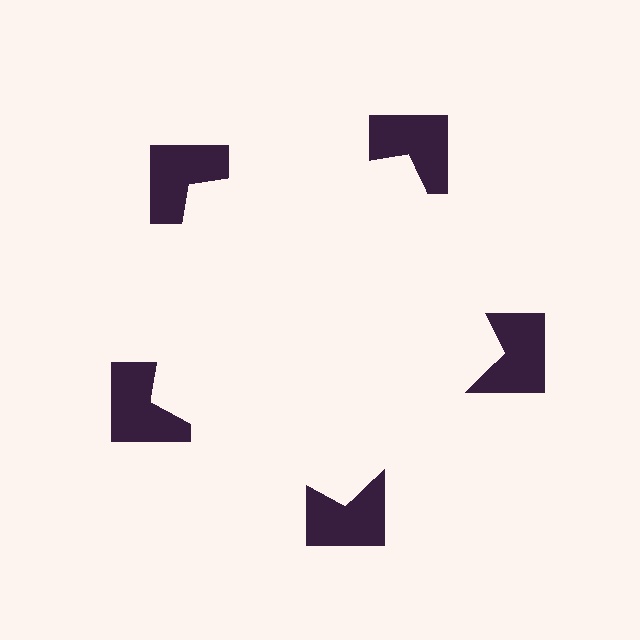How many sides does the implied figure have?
5 sides.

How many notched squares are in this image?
There are 5 — one at each vertex of the illusory pentagon.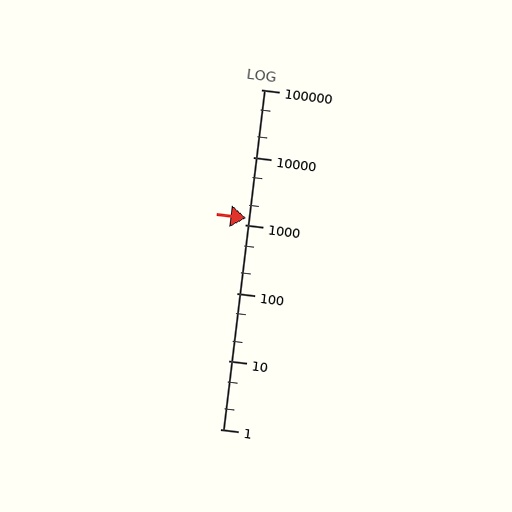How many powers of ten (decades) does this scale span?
The scale spans 5 decades, from 1 to 100000.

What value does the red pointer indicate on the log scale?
The pointer indicates approximately 1300.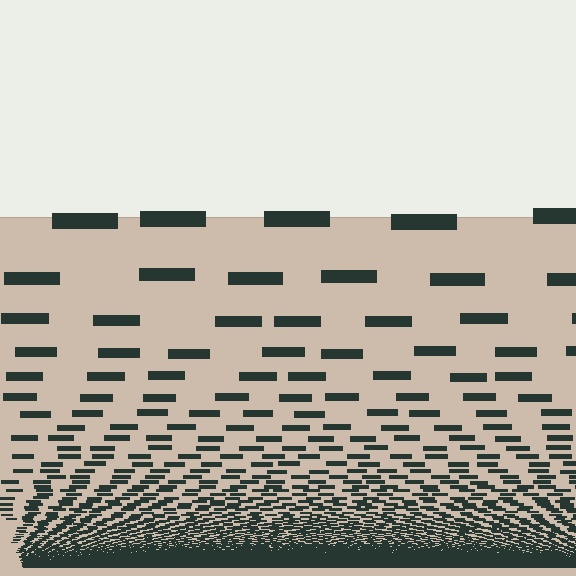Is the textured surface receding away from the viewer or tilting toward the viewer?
The surface appears to tilt toward the viewer. Texture elements get larger and sparser toward the top.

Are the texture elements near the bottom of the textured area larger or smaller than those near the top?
Smaller. The gradient is inverted — elements near the bottom are smaller and denser.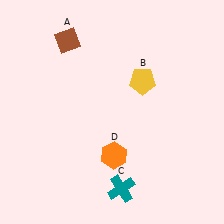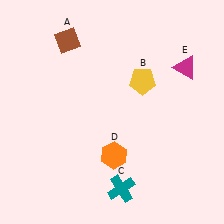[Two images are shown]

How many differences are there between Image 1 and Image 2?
There is 1 difference between the two images.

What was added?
A magenta triangle (E) was added in Image 2.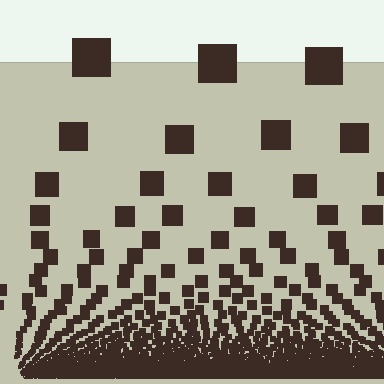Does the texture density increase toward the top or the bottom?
Density increases toward the bottom.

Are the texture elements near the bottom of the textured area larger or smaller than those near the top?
Smaller. The gradient is inverted — elements near the bottom are smaller and denser.